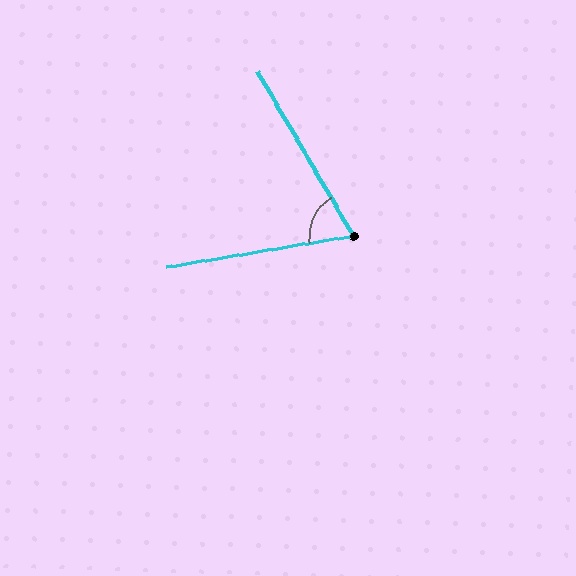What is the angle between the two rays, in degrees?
Approximately 69 degrees.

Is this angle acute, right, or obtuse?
It is acute.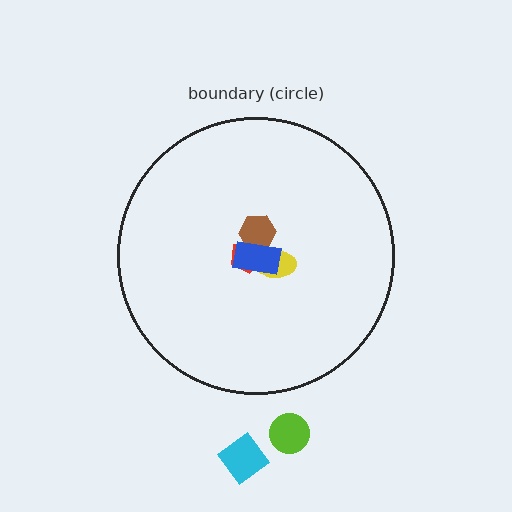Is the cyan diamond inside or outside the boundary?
Outside.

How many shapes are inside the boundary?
4 inside, 2 outside.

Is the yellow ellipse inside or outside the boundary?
Inside.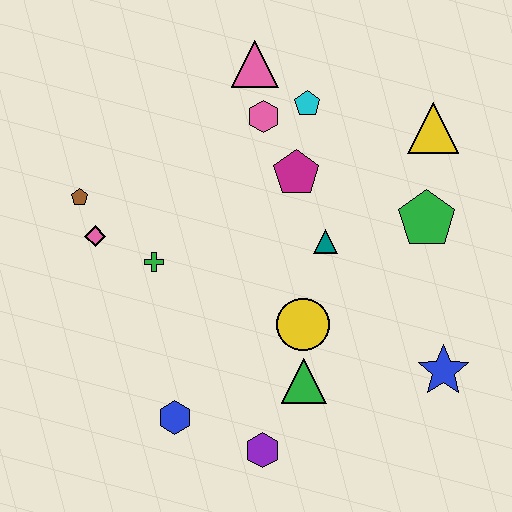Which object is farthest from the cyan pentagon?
The purple hexagon is farthest from the cyan pentagon.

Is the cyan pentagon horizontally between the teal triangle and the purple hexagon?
Yes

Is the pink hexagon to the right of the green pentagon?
No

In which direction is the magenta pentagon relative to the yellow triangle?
The magenta pentagon is to the left of the yellow triangle.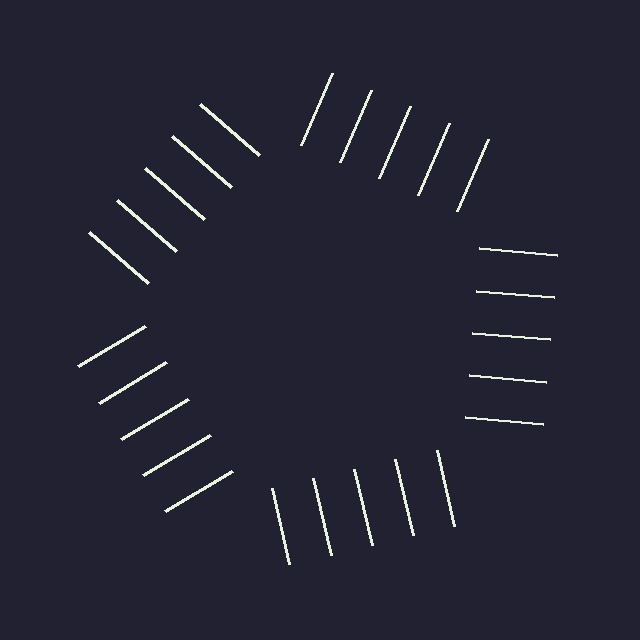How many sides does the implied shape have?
5 sides — the line-ends trace a pentagon.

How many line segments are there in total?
25 — 5 along each of the 5 edges.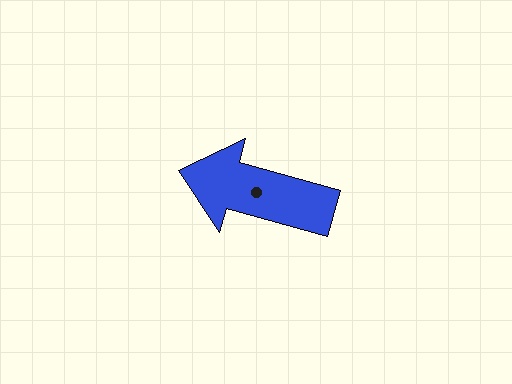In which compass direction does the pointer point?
West.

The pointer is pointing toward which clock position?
Roughly 10 o'clock.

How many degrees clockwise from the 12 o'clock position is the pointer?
Approximately 285 degrees.